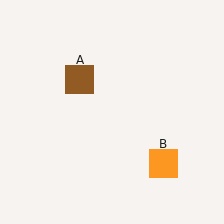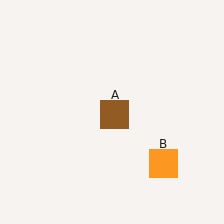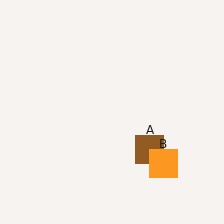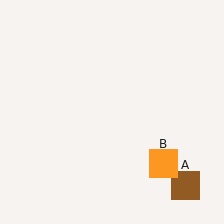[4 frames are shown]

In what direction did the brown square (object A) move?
The brown square (object A) moved down and to the right.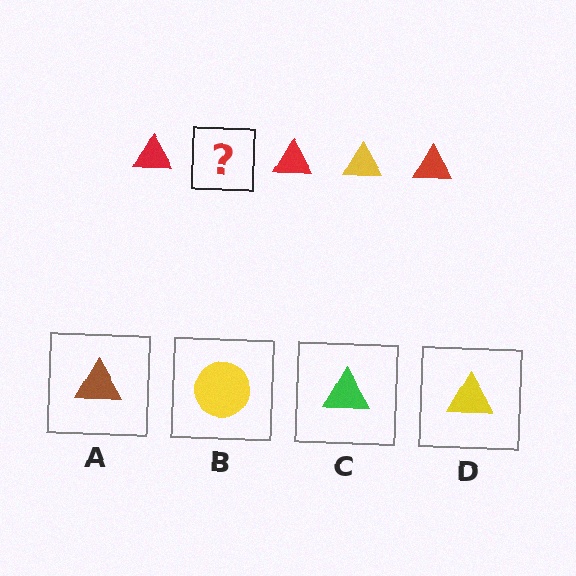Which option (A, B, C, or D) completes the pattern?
D.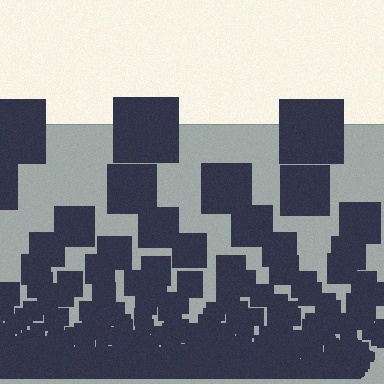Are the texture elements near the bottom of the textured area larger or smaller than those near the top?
Smaller. The gradient is inverted — elements near the bottom are smaller and denser.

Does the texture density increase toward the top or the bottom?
Density increases toward the bottom.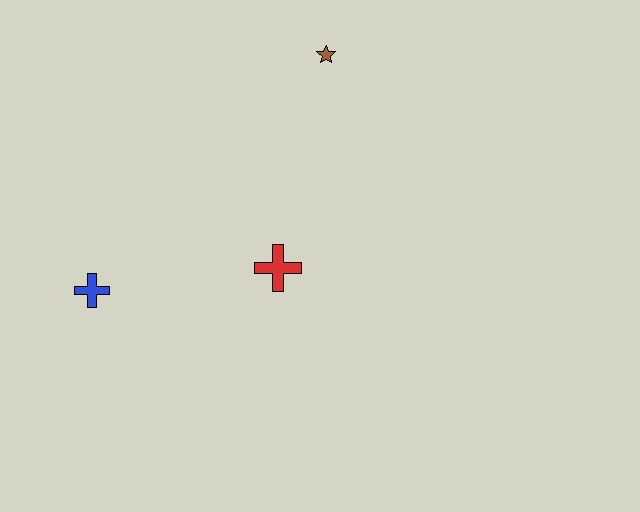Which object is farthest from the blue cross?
The brown star is farthest from the blue cross.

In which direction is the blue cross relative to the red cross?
The blue cross is to the left of the red cross.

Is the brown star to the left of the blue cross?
No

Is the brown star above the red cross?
Yes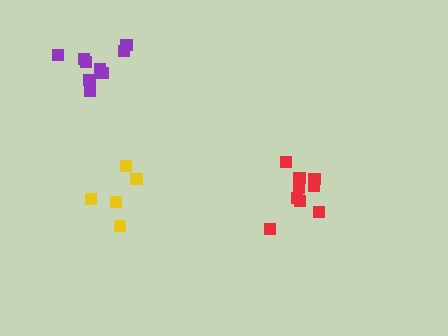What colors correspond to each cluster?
The clusters are colored: red, purple, yellow.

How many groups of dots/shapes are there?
There are 3 groups.